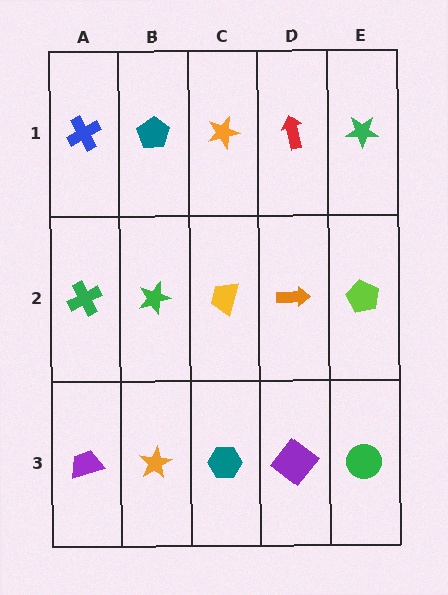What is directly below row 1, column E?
A lime pentagon.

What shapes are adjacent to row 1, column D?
An orange arrow (row 2, column D), an orange star (row 1, column C), a green star (row 1, column E).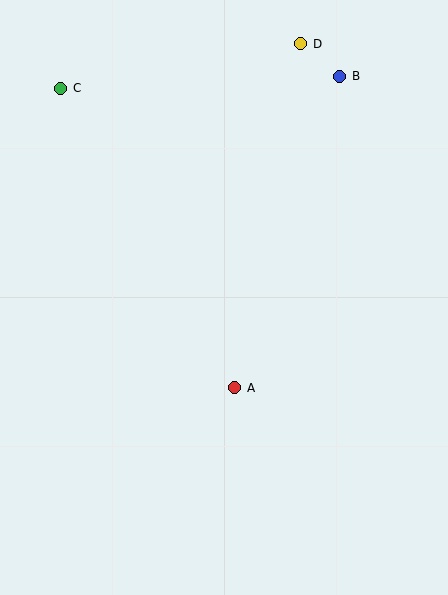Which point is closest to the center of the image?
Point A at (235, 388) is closest to the center.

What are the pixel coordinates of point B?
Point B is at (340, 76).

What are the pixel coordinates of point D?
Point D is at (301, 44).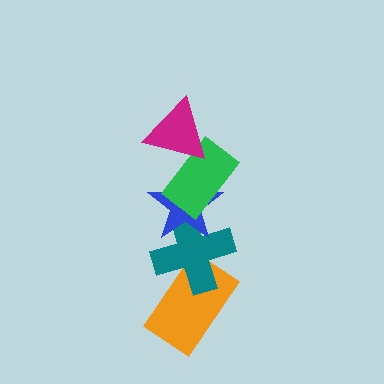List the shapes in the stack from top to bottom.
From top to bottom: the magenta triangle, the green rectangle, the blue star, the teal cross, the orange rectangle.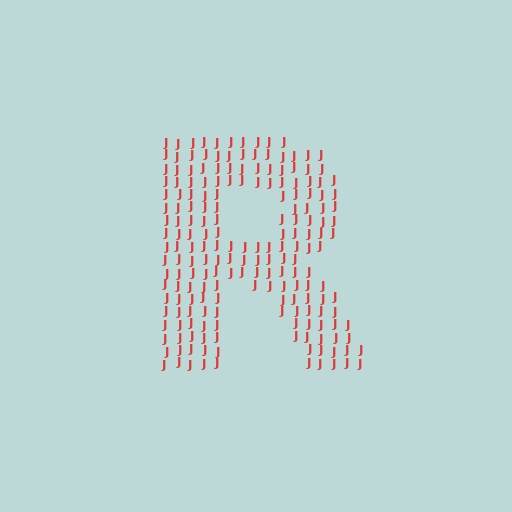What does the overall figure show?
The overall figure shows the letter R.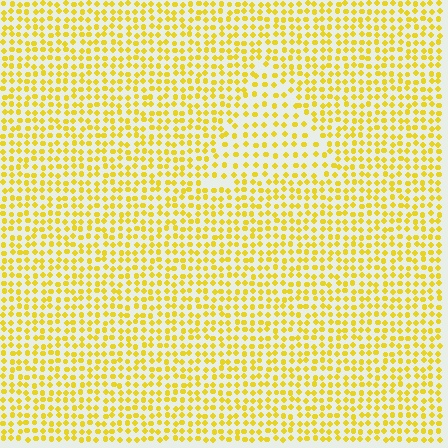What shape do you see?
I see a triangle.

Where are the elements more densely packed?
The elements are more densely packed outside the triangle boundary.